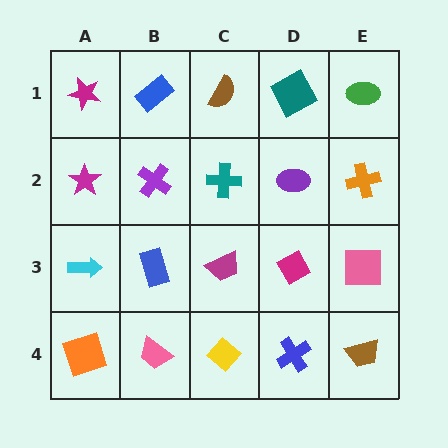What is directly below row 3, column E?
A brown trapezoid.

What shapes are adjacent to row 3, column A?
A magenta star (row 2, column A), an orange square (row 4, column A), a blue rectangle (row 3, column B).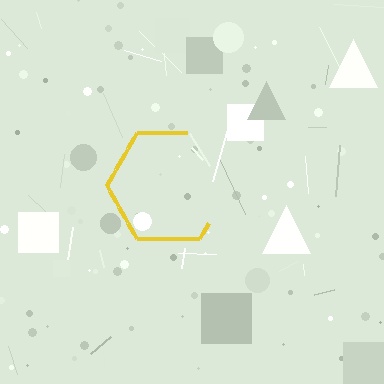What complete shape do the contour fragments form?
The contour fragments form a hexagon.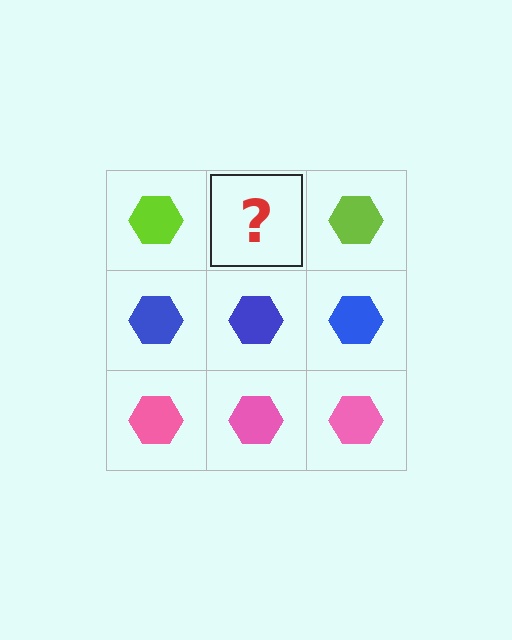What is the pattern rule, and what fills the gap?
The rule is that each row has a consistent color. The gap should be filled with a lime hexagon.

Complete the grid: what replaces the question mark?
The question mark should be replaced with a lime hexagon.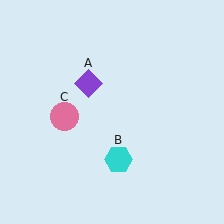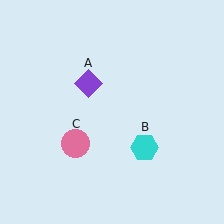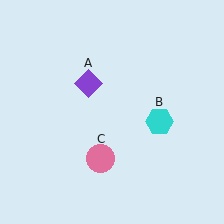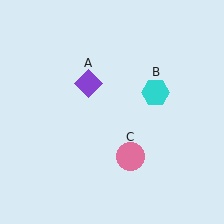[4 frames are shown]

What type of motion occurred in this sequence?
The cyan hexagon (object B), pink circle (object C) rotated counterclockwise around the center of the scene.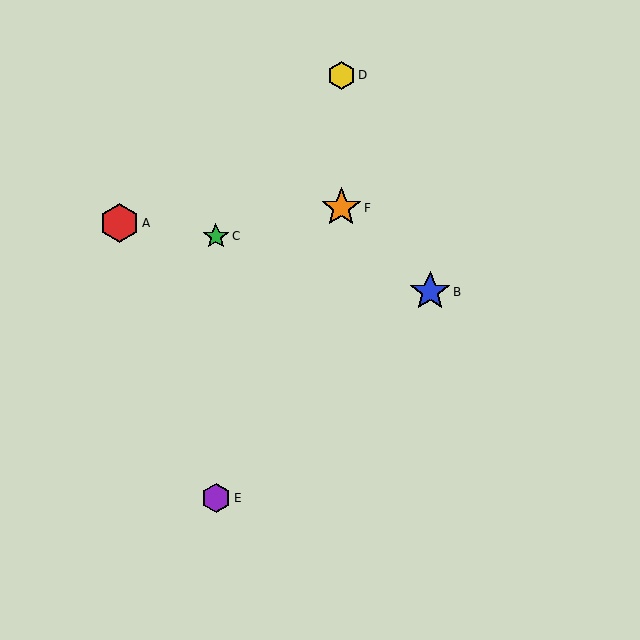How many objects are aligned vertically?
2 objects (D, F) are aligned vertically.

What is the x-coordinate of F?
Object F is at x≈341.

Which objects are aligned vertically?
Objects D, F are aligned vertically.